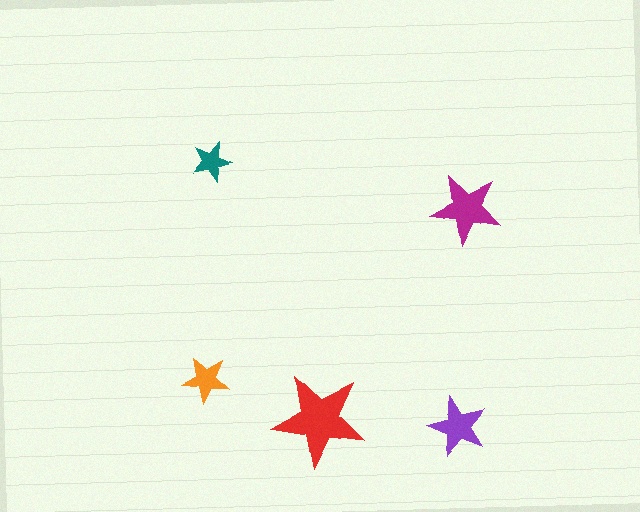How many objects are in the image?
There are 5 objects in the image.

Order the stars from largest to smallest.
the red one, the magenta one, the purple one, the orange one, the teal one.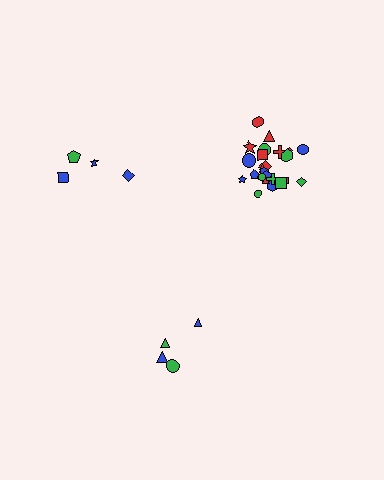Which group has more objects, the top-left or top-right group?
The top-right group.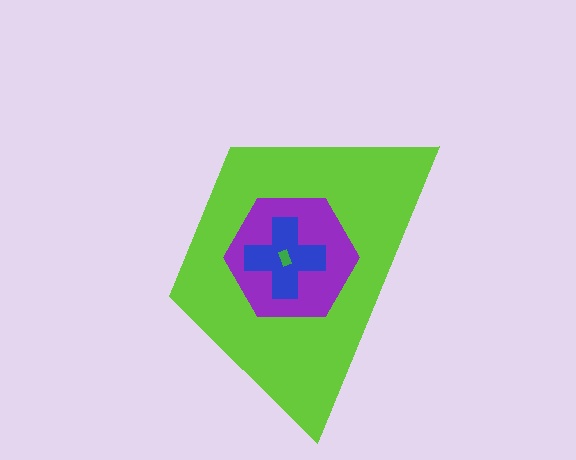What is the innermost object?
The green rectangle.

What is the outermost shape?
The lime trapezoid.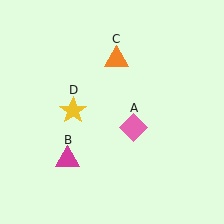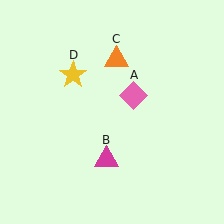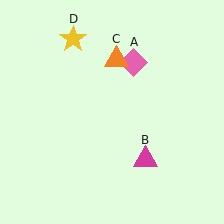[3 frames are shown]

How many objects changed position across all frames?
3 objects changed position: pink diamond (object A), magenta triangle (object B), yellow star (object D).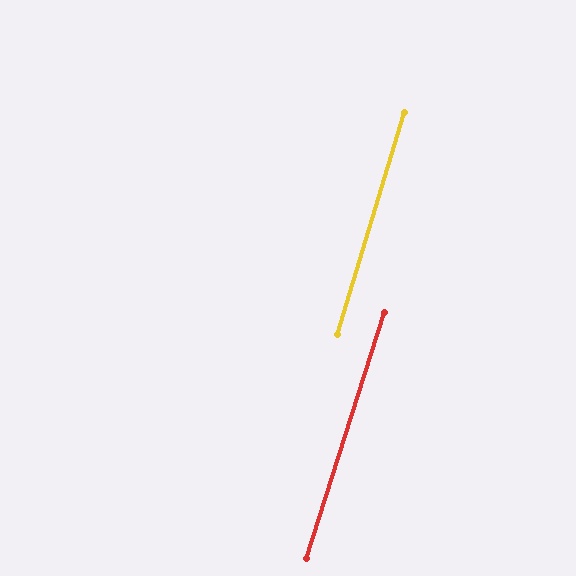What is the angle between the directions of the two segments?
Approximately 1 degree.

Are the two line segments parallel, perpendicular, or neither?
Parallel — their directions differ by only 0.8°.